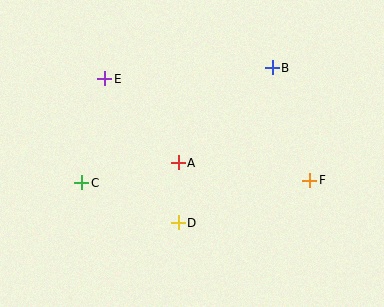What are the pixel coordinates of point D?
Point D is at (178, 223).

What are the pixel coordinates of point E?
Point E is at (105, 79).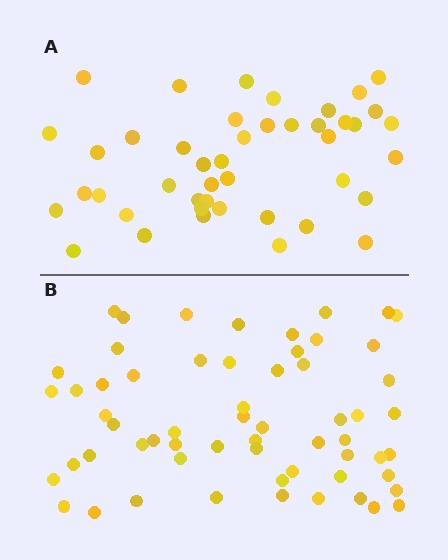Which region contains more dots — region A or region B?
Region B (the bottom region) has more dots.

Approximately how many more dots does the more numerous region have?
Region B has approximately 15 more dots than region A.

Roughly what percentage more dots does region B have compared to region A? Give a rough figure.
About 35% more.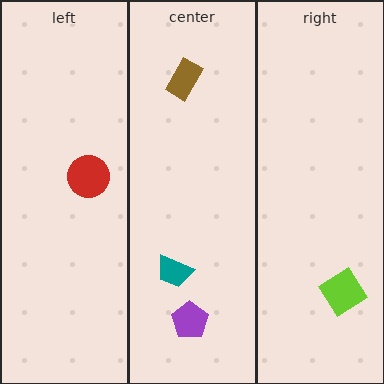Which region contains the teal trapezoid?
The center region.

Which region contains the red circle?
The left region.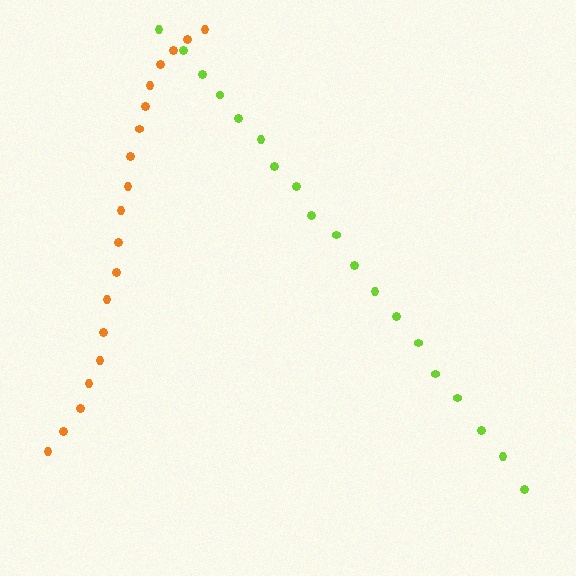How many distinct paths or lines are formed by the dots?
There are 2 distinct paths.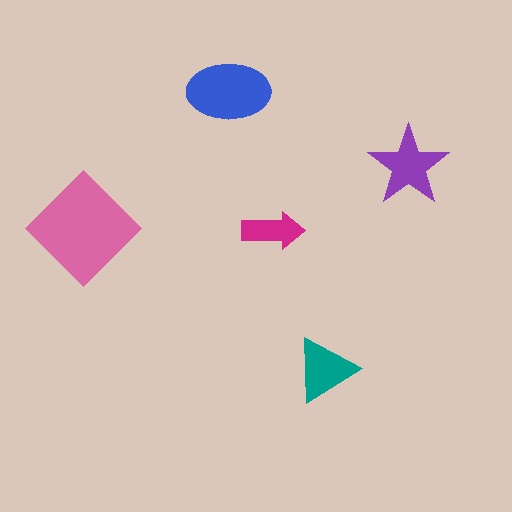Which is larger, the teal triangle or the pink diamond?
The pink diamond.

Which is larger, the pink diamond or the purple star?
The pink diamond.